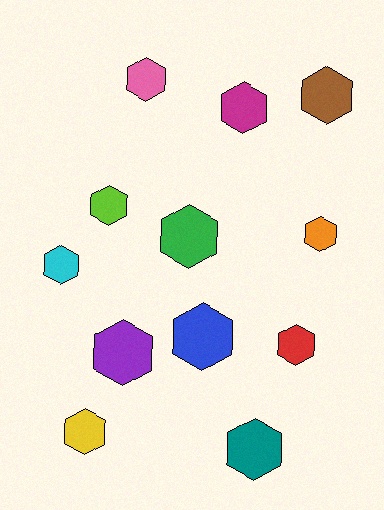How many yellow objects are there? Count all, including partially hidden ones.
There is 1 yellow object.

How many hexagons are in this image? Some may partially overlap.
There are 12 hexagons.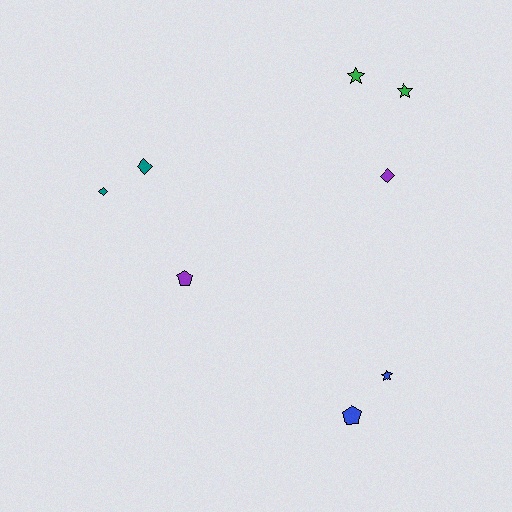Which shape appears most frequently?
Star, with 3 objects.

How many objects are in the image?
There are 8 objects.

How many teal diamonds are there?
There are 2 teal diamonds.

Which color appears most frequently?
Purple, with 2 objects.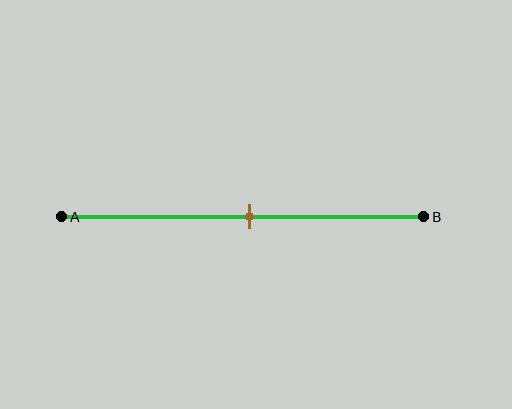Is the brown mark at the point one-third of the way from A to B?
No, the mark is at about 50% from A, not at the 33% one-third point.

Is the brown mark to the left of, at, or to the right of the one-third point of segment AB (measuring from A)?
The brown mark is to the right of the one-third point of segment AB.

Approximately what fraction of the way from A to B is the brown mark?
The brown mark is approximately 50% of the way from A to B.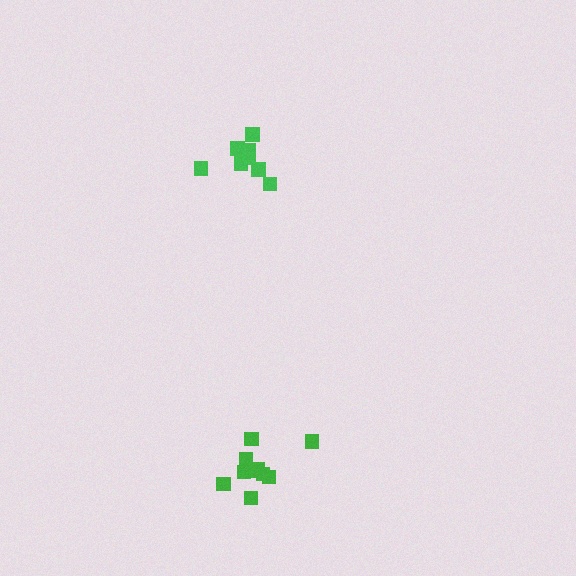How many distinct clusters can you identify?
There are 2 distinct clusters.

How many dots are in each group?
Group 1: 10 dots, Group 2: 8 dots (18 total).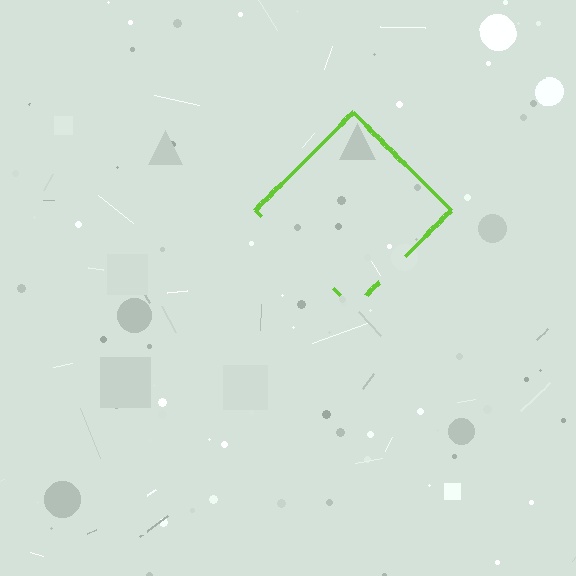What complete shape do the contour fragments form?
The contour fragments form a diamond.